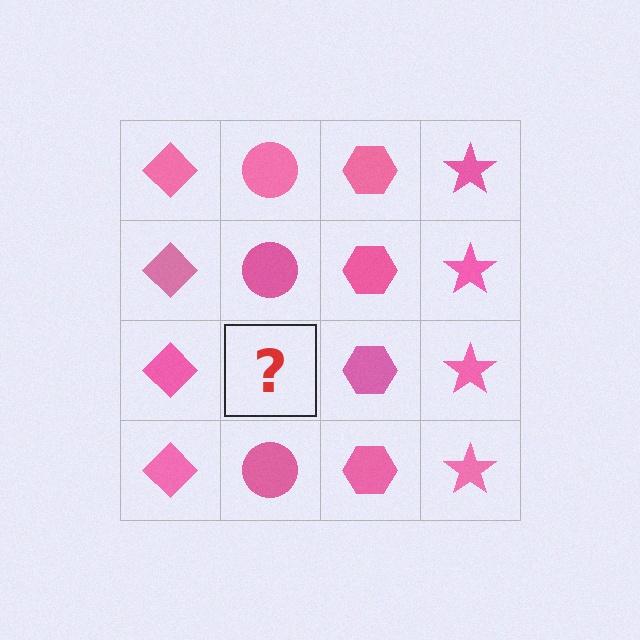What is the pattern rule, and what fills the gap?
The rule is that each column has a consistent shape. The gap should be filled with a pink circle.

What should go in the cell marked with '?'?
The missing cell should contain a pink circle.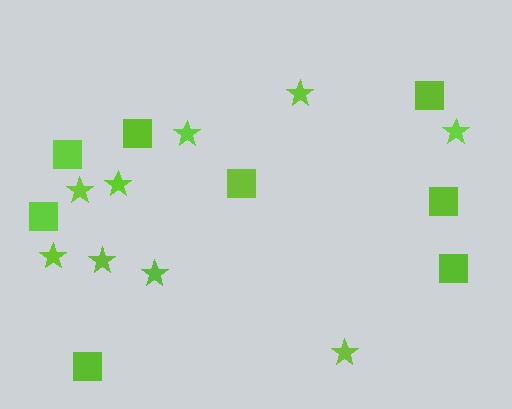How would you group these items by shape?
There are 2 groups: one group of stars (9) and one group of squares (8).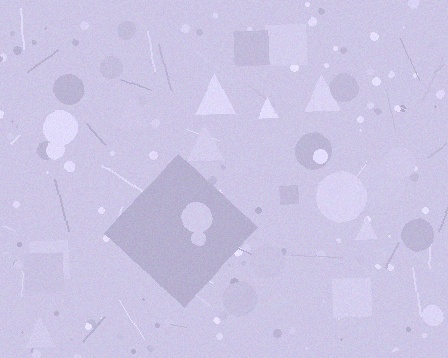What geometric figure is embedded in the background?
A diamond is embedded in the background.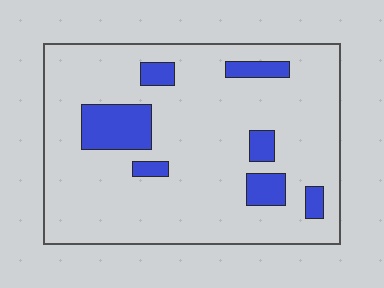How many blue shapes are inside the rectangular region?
7.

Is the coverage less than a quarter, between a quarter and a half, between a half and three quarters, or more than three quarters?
Less than a quarter.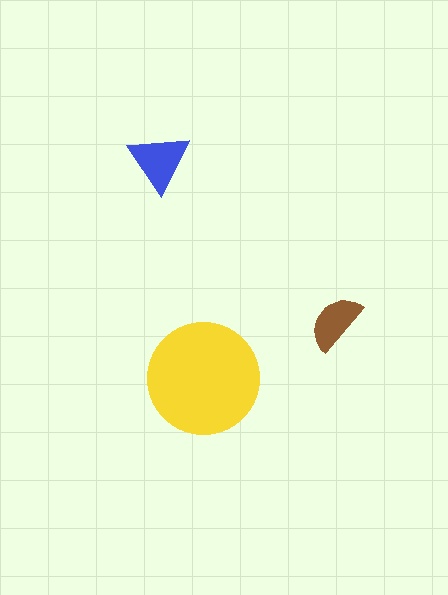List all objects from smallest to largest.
The brown semicircle, the blue triangle, the yellow circle.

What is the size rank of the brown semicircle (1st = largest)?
3rd.